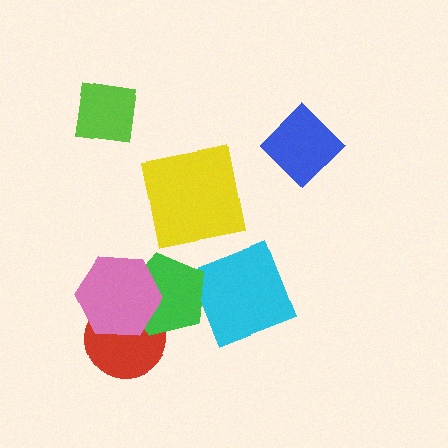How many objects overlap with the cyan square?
1 object overlaps with the cyan square.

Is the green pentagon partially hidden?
Yes, it is partially covered by another shape.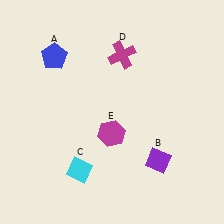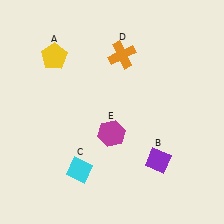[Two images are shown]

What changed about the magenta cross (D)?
In Image 1, D is magenta. In Image 2, it changed to orange.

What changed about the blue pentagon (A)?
In Image 1, A is blue. In Image 2, it changed to yellow.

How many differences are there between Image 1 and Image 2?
There are 2 differences between the two images.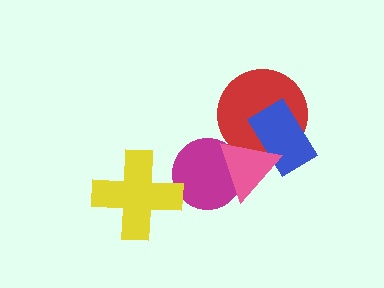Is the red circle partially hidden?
Yes, it is partially covered by another shape.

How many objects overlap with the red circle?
2 objects overlap with the red circle.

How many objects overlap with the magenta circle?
1 object overlaps with the magenta circle.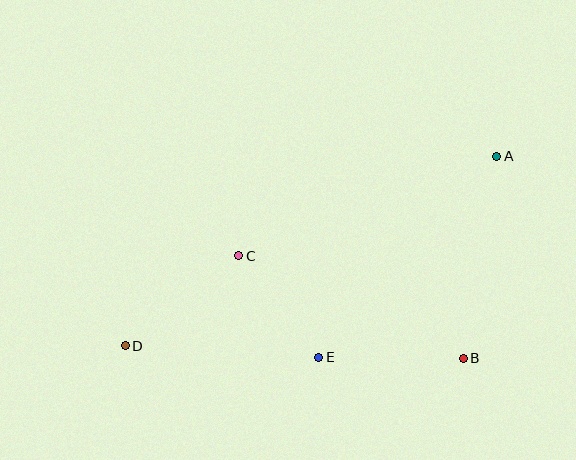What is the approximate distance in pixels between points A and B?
The distance between A and B is approximately 205 pixels.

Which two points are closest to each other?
Points C and E are closest to each other.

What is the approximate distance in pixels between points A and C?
The distance between A and C is approximately 277 pixels.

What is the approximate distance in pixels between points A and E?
The distance between A and E is approximately 269 pixels.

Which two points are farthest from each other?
Points A and D are farthest from each other.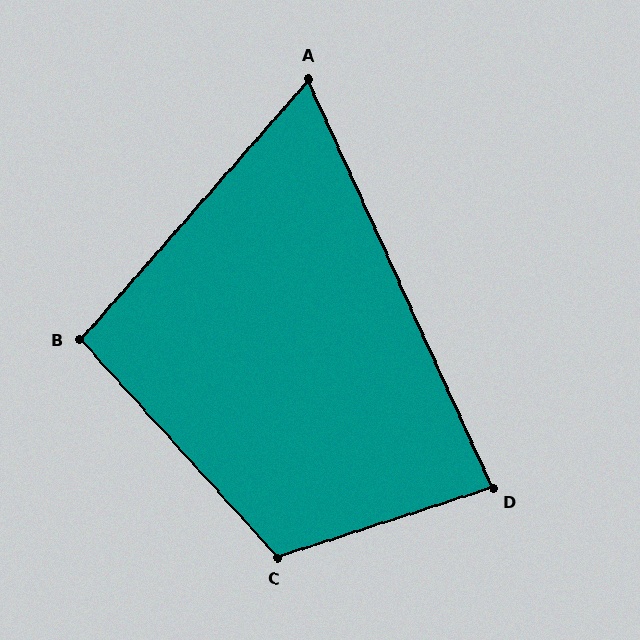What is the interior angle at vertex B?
Approximately 96 degrees (obtuse).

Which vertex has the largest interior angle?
C, at approximately 114 degrees.